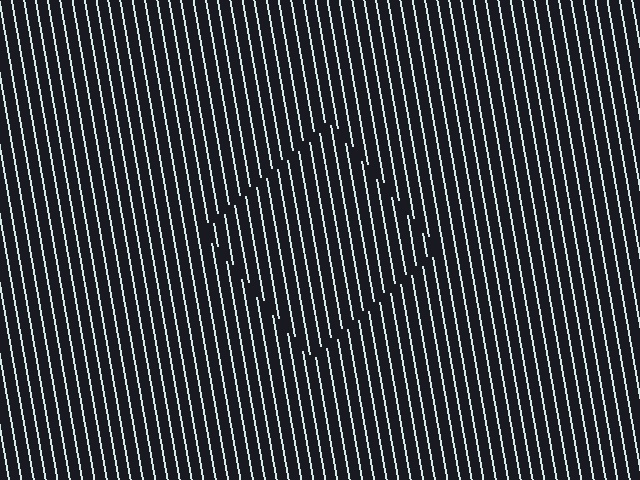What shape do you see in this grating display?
An illusory square. The interior of the shape contains the same grating, shifted by half a period — the contour is defined by the phase discontinuity where line-ends from the inner and outer gratings abut.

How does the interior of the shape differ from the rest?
The interior of the shape contains the same grating, shifted by half a period — the contour is defined by the phase discontinuity where line-ends from the inner and outer gratings abut.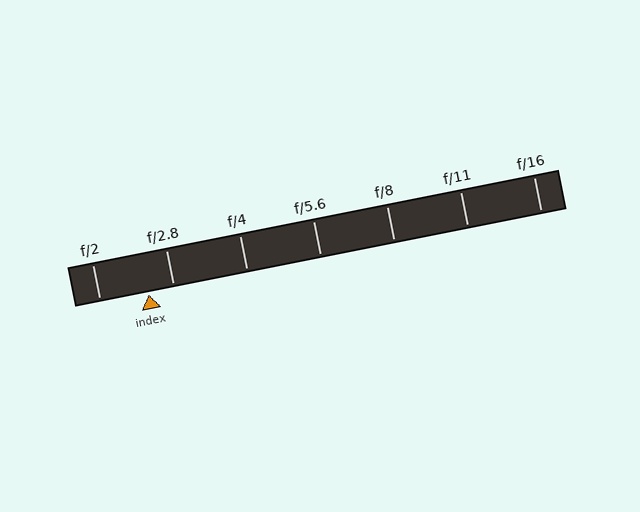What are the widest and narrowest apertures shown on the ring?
The widest aperture shown is f/2 and the narrowest is f/16.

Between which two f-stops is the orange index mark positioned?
The index mark is between f/2 and f/2.8.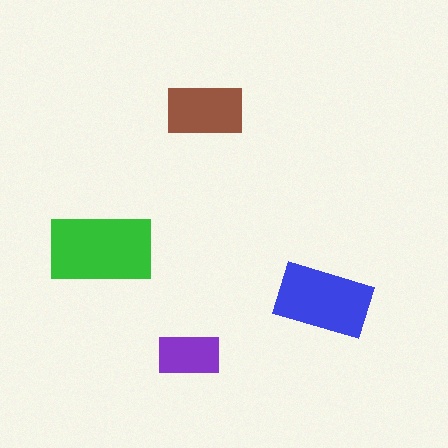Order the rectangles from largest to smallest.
the green one, the blue one, the brown one, the purple one.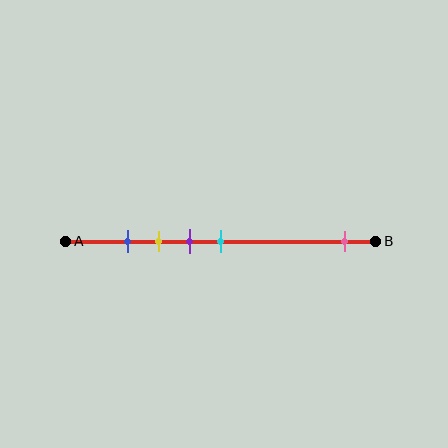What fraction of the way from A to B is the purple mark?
The purple mark is approximately 40% (0.4) of the way from A to B.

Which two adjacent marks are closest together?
The blue and yellow marks are the closest adjacent pair.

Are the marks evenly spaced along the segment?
No, the marks are not evenly spaced.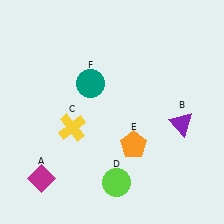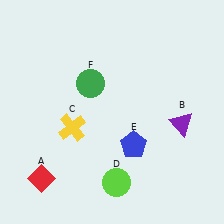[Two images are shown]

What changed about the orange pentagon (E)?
In Image 1, E is orange. In Image 2, it changed to blue.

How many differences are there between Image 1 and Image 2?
There are 3 differences between the two images.